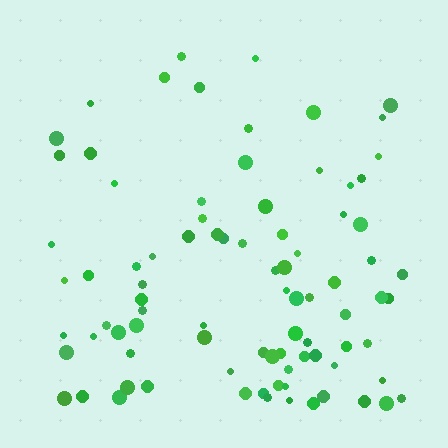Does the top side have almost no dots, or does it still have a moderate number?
Still a moderate number, just noticeably fewer than the bottom.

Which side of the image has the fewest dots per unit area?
The top.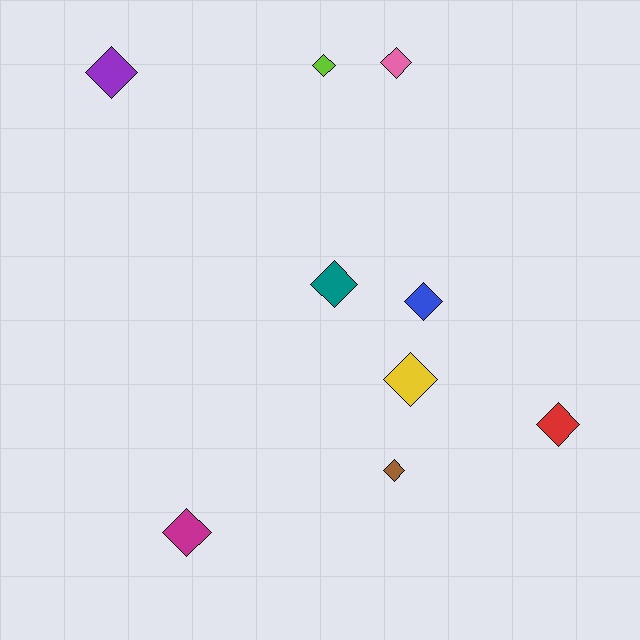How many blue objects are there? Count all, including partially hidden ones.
There is 1 blue object.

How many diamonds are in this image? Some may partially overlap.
There are 9 diamonds.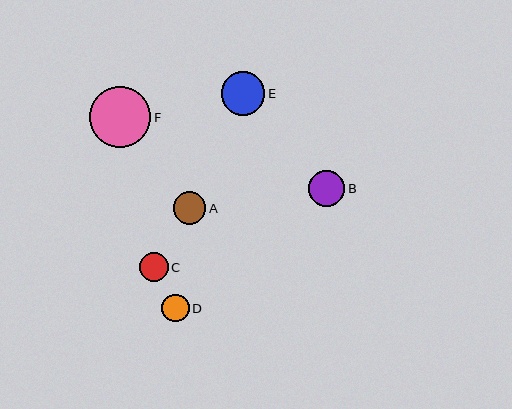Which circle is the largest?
Circle F is the largest with a size of approximately 61 pixels.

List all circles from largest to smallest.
From largest to smallest: F, E, B, A, C, D.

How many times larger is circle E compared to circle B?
Circle E is approximately 1.2 times the size of circle B.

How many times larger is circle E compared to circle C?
Circle E is approximately 1.5 times the size of circle C.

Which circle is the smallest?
Circle D is the smallest with a size of approximately 27 pixels.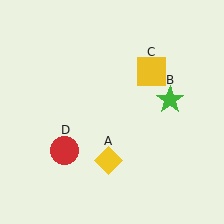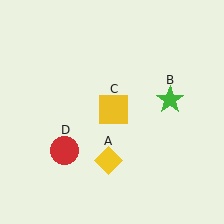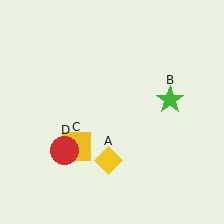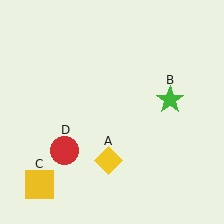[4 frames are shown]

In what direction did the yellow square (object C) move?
The yellow square (object C) moved down and to the left.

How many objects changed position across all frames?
1 object changed position: yellow square (object C).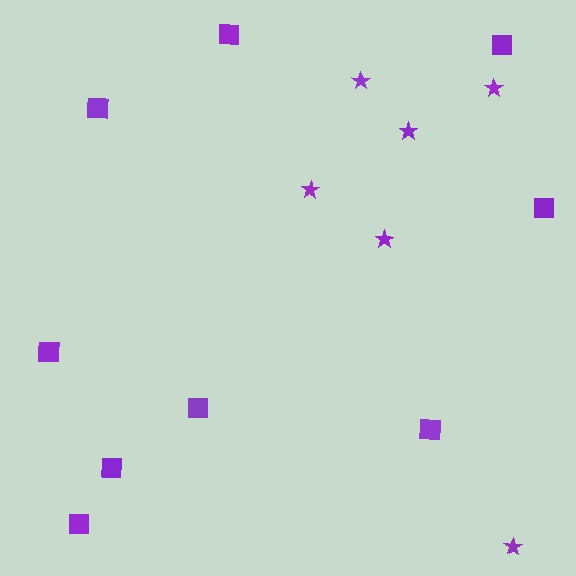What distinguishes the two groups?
There are 2 groups: one group of stars (6) and one group of squares (9).